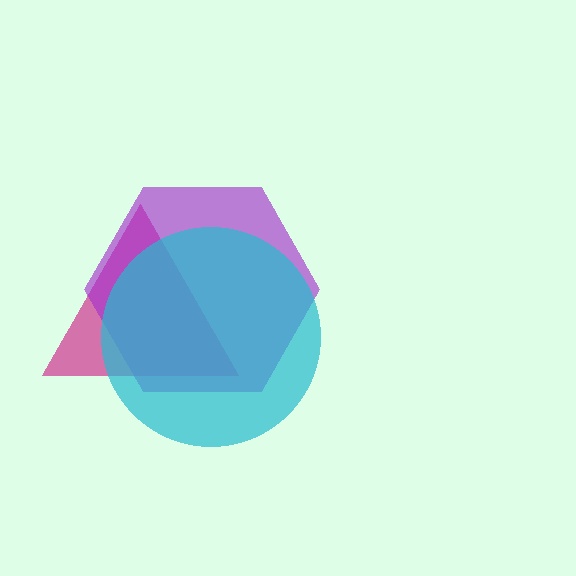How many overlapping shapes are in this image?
There are 3 overlapping shapes in the image.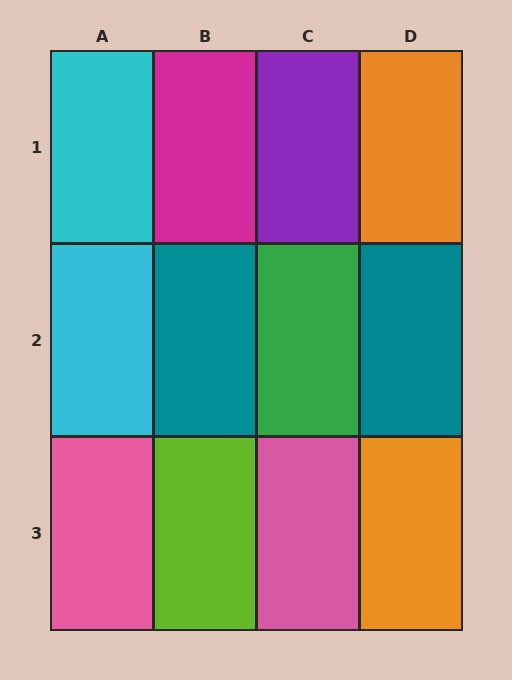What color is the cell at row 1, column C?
Purple.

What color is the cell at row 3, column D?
Orange.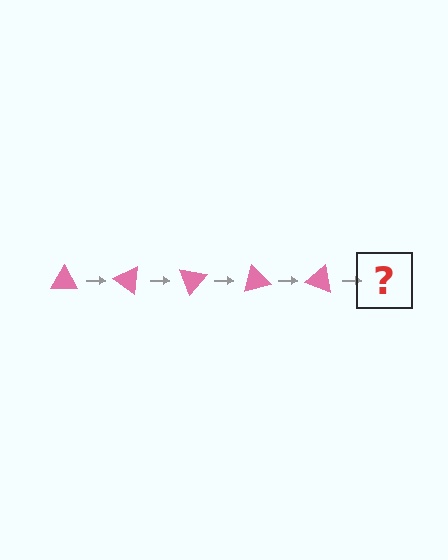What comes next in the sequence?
The next element should be a pink triangle rotated 175 degrees.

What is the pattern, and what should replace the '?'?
The pattern is that the triangle rotates 35 degrees each step. The '?' should be a pink triangle rotated 175 degrees.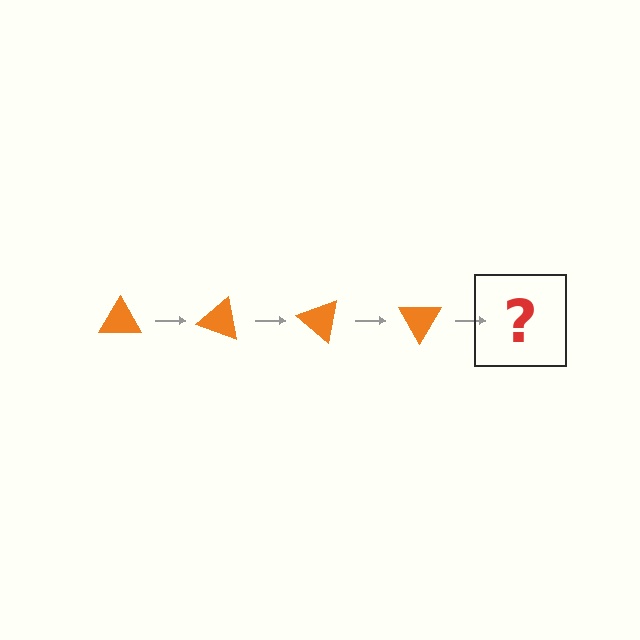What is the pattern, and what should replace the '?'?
The pattern is that the triangle rotates 20 degrees each step. The '?' should be an orange triangle rotated 80 degrees.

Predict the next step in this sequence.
The next step is an orange triangle rotated 80 degrees.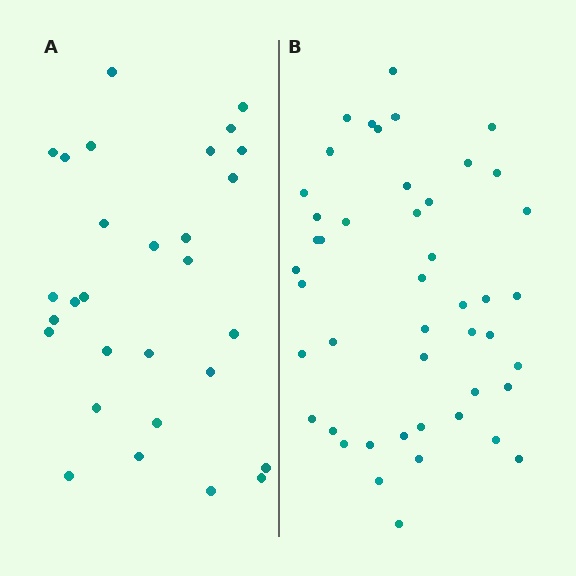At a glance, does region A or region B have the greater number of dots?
Region B (the right region) has more dots.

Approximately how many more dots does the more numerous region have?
Region B has approximately 15 more dots than region A.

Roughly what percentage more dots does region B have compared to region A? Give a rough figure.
About 60% more.